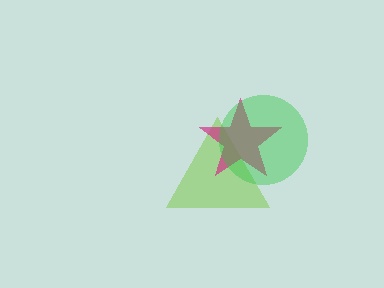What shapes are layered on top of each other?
The layered shapes are: a lime triangle, a magenta star, a green circle.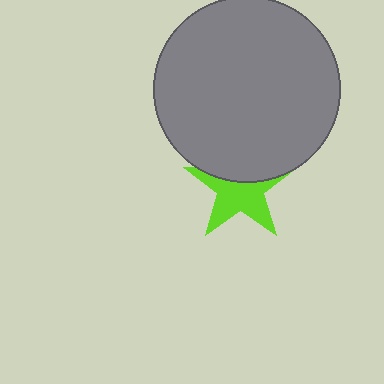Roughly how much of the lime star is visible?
About half of it is visible (roughly 61%).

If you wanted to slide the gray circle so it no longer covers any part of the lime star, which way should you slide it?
Slide it up — that is the most direct way to separate the two shapes.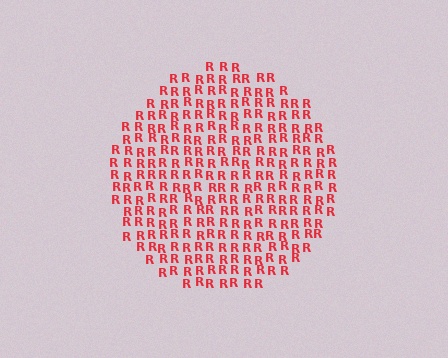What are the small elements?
The small elements are letter R's.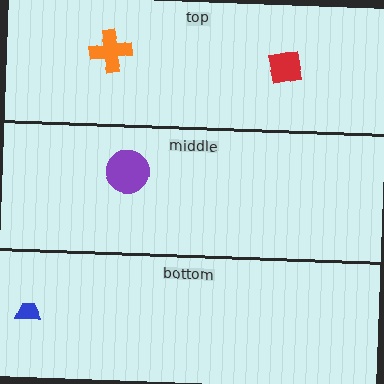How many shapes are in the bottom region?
1.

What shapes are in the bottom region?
The blue trapezoid.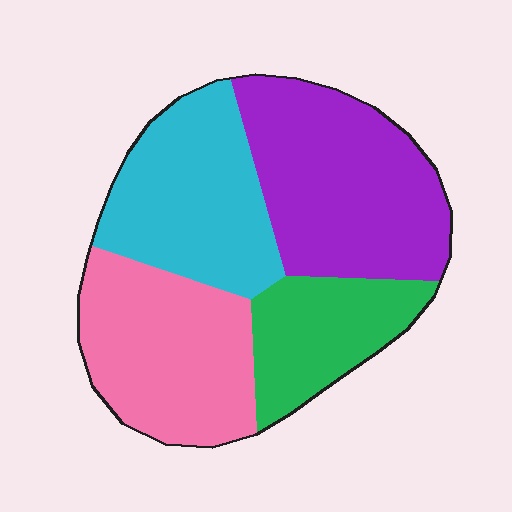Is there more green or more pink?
Pink.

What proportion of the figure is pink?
Pink covers about 25% of the figure.